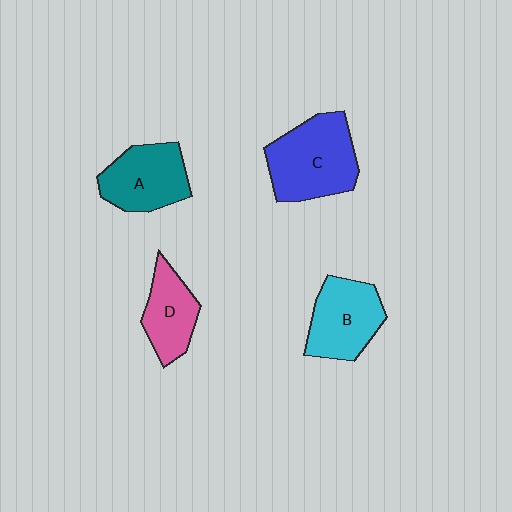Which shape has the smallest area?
Shape D (pink).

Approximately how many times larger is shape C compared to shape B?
Approximately 1.3 times.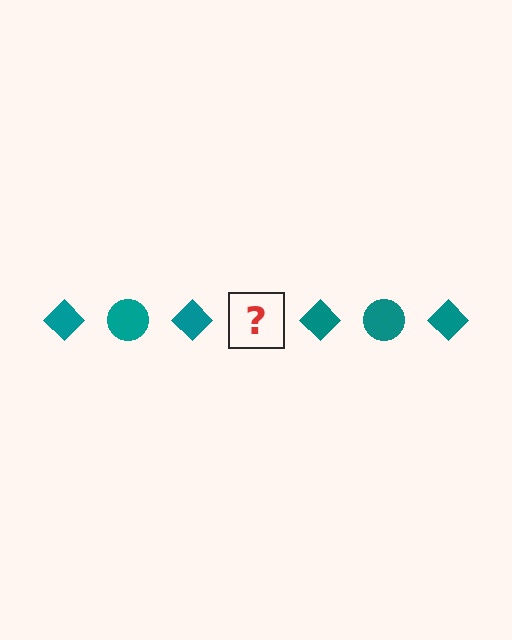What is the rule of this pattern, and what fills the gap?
The rule is that the pattern cycles through diamond, circle shapes in teal. The gap should be filled with a teal circle.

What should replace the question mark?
The question mark should be replaced with a teal circle.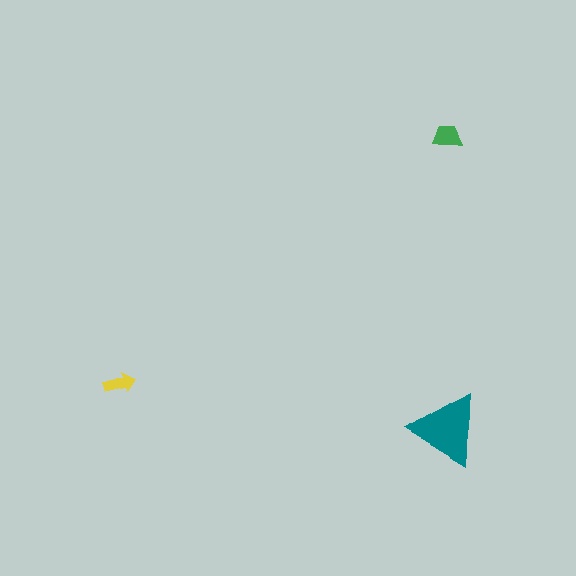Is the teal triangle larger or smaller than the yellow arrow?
Larger.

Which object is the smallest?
The yellow arrow.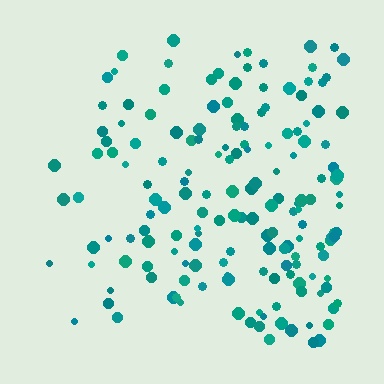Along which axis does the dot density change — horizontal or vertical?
Horizontal.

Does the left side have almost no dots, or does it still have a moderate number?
Still a moderate number, just noticeably fewer than the right.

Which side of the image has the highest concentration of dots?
The right.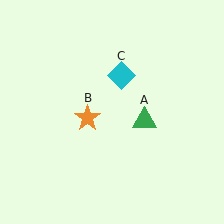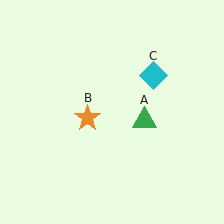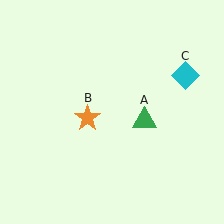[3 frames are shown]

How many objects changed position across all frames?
1 object changed position: cyan diamond (object C).